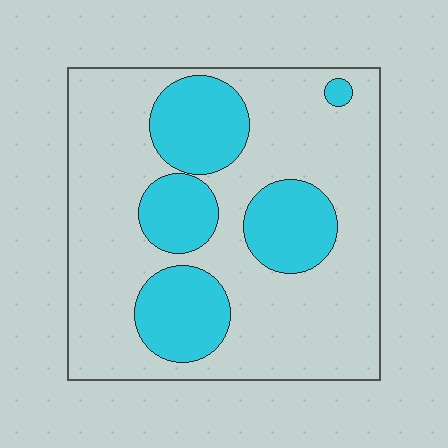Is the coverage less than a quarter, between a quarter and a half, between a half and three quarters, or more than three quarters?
Between a quarter and a half.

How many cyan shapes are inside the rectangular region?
5.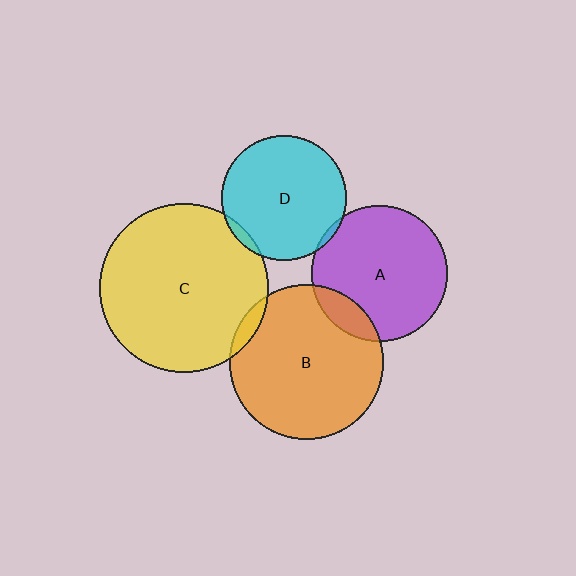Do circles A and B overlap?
Yes.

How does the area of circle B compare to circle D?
Approximately 1.5 times.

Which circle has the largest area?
Circle C (yellow).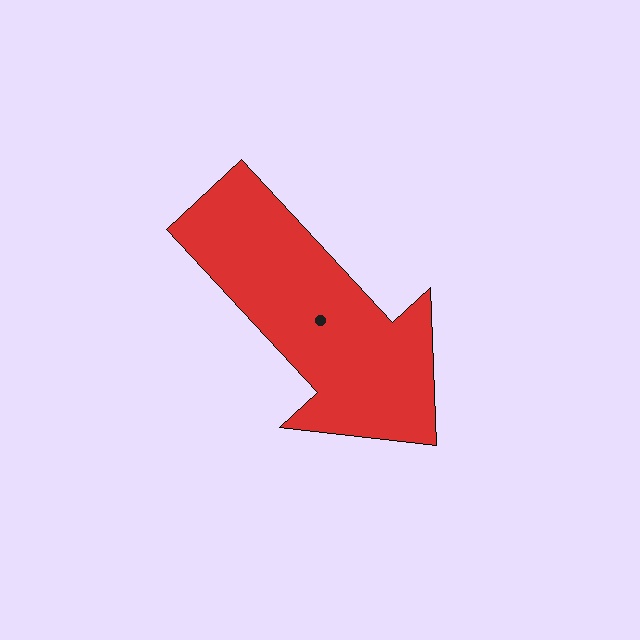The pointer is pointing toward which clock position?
Roughly 5 o'clock.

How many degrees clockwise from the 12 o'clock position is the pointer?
Approximately 137 degrees.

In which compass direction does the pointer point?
Southeast.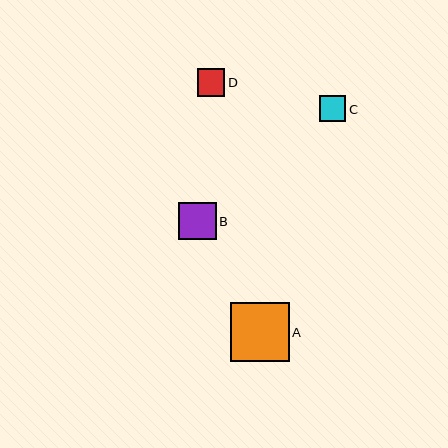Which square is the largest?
Square A is the largest with a size of approximately 59 pixels.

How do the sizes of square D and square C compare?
Square D and square C are approximately the same size.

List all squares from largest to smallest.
From largest to smallest: A, B, D, C.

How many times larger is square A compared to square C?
Square A is approximately 2.3 times the size of square C.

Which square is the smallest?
Square C is the smallest with a size of approximately 26 pixels.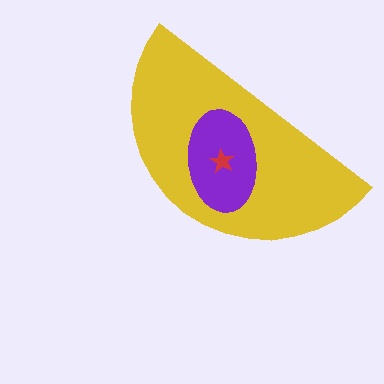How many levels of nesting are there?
3.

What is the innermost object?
The red star.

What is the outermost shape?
The yellow semicircle.